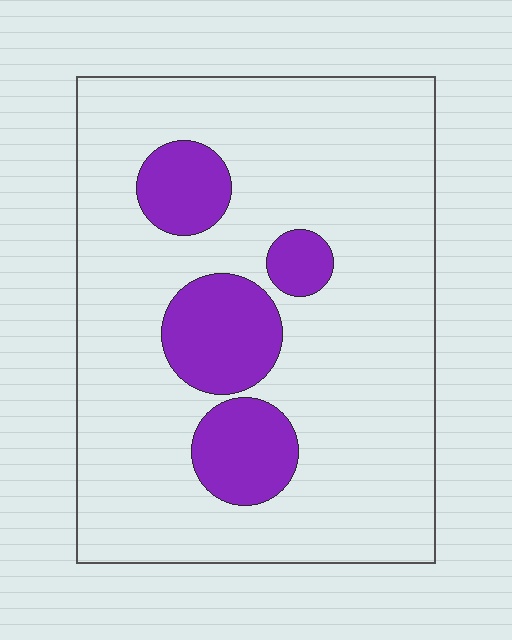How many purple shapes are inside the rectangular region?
4.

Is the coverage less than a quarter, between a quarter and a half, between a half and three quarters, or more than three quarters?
Less than a quarter.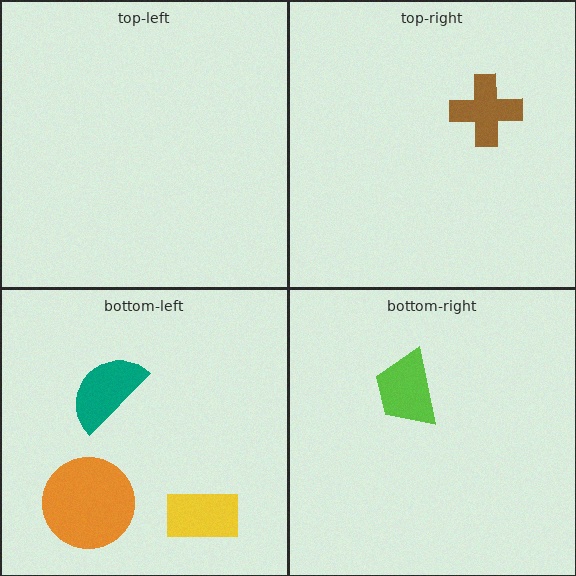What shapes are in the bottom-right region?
The lime trapezoid.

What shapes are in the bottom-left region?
The orange circle, the yellow rectangle, the teal semicircle.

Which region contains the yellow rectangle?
The bottom-left region.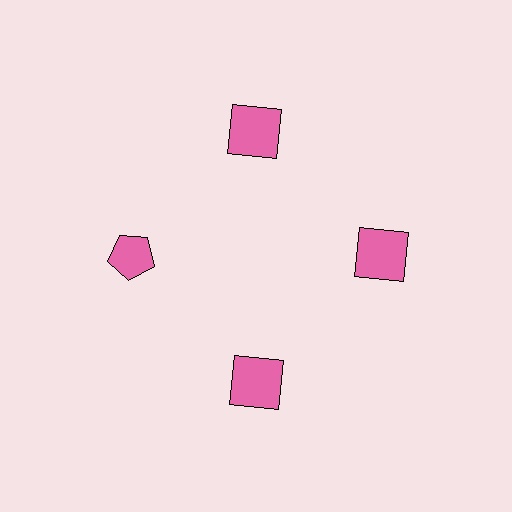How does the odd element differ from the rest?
It has a different shape: pentagon instead of square.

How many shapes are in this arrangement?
There are 4 shapes arranged in a ring pattern.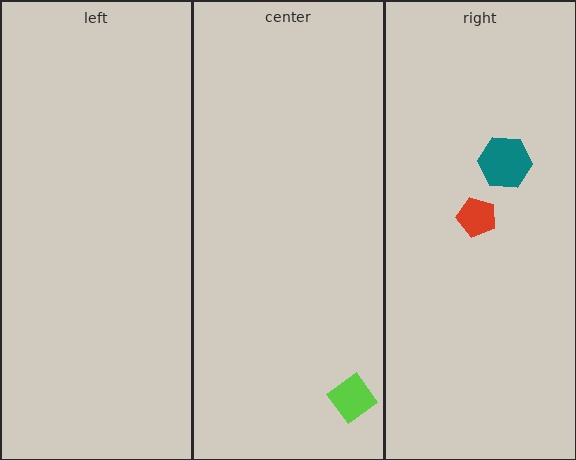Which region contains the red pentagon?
The right region.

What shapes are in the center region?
The lime diamond.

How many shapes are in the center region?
1.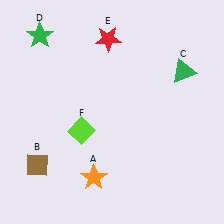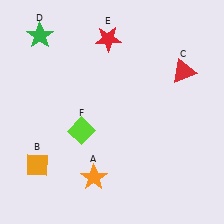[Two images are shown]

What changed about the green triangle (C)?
In Image 1, C is green. In Image 2, it changed to red.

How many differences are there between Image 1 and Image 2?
There are 2 differences between the two images.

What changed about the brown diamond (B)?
In Image 1, B is brown. In Image 2, it changed to orange.